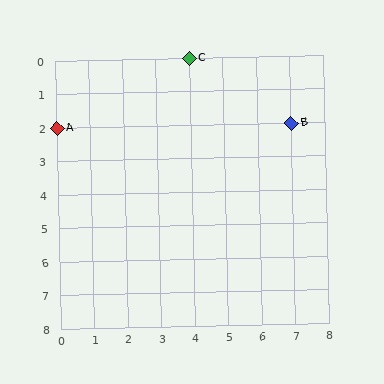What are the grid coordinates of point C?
Point C is at grid coordinates (4, 0).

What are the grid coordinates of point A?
Point A is at grid coordinates (0, 2).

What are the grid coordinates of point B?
Point B is at grid coordinates (7, 2).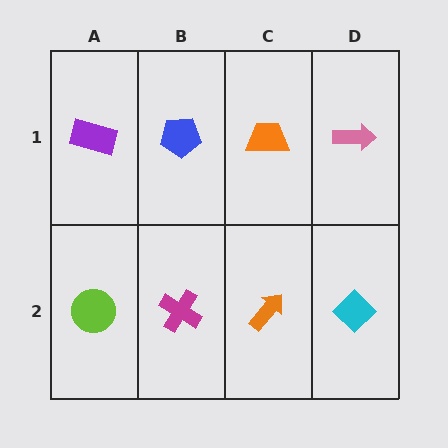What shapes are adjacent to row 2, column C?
An orange trapezoid (row 1, column C), a magenta cross (row 2, column B), a cyan diamond (row 2, column D).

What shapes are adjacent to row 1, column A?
A lime circle (row 2, column A), a blue pentagon (row 1, column B).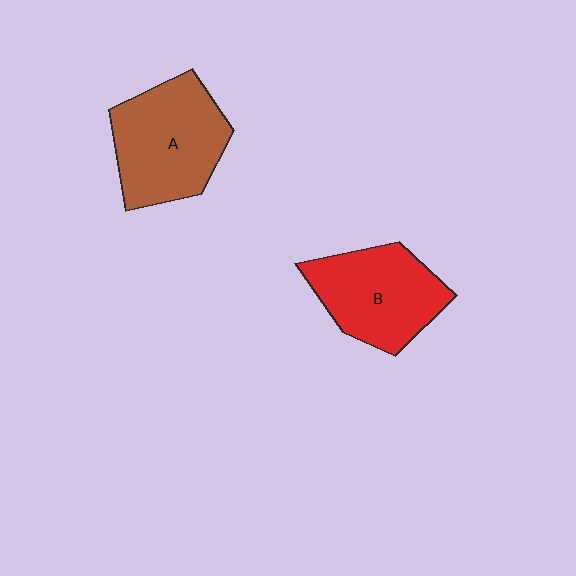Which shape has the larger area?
Shape A (brown).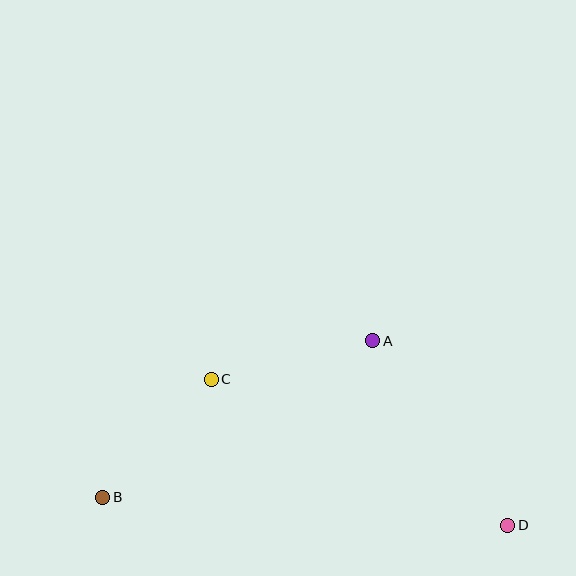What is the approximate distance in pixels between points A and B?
The distance between A and B is approximately 312 pixels.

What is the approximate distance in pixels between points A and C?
The distance between A and C is approximately 166 pixels.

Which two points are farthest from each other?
Points B and D are farthest from each other.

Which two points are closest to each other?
Points B and C are closest to each other.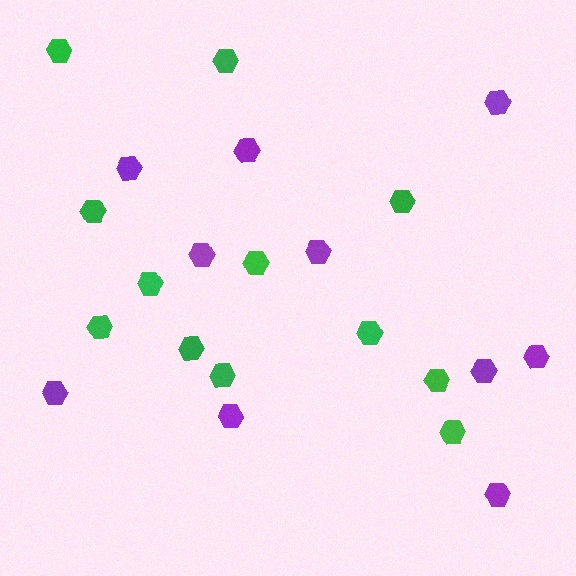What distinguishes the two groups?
There are 2 groups: one group of green hexagons (12) and one group of purple hexagons (10).